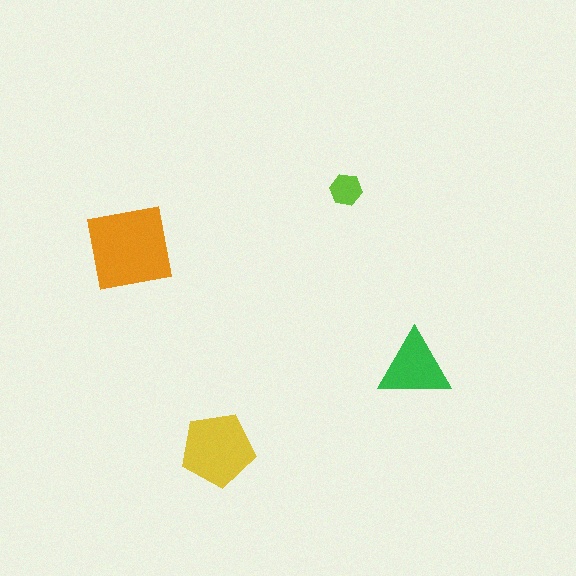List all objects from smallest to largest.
The lime hexagon, the green triangle, the yellow pentagon, the orange square.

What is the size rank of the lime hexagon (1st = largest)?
4th.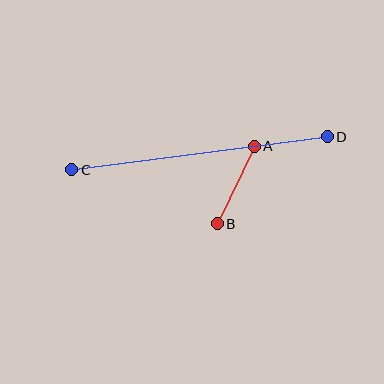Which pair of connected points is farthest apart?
Points C and D are farthest apart.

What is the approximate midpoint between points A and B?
The midpoint is at approximately (236, 185) pixels.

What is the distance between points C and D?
The distance is approximately 258 pixels.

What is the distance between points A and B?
The distance is approximately 86 pixels.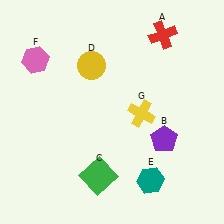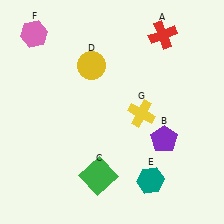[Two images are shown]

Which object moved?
The pink hexagon (F) moved up.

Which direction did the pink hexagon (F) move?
The pink hexagon (F) moved up.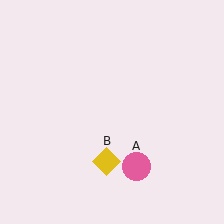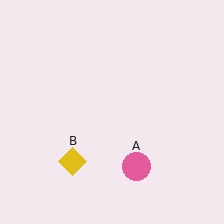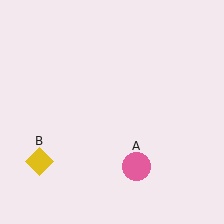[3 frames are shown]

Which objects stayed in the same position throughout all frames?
Pink circle (object A) remained stationary.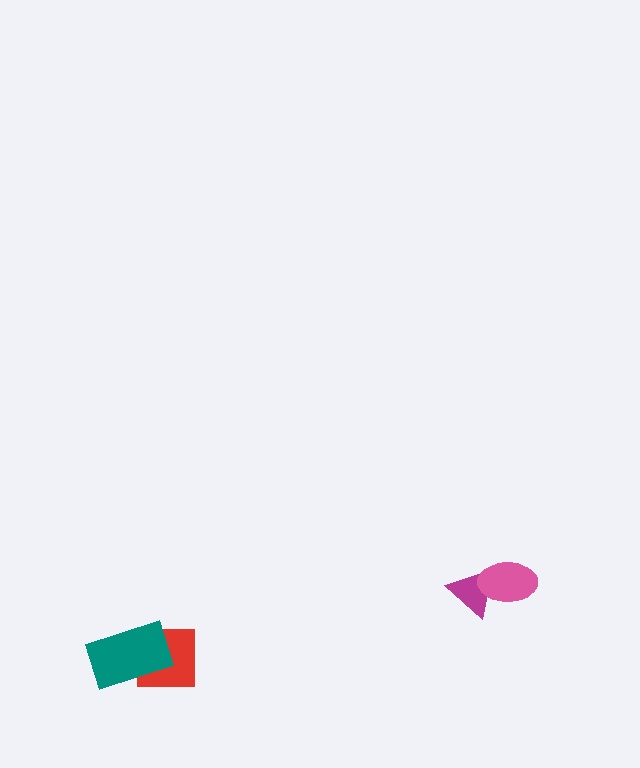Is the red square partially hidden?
Yes, it is partially covered by another shape.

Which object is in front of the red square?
The teal rectangle is in front of the red square.